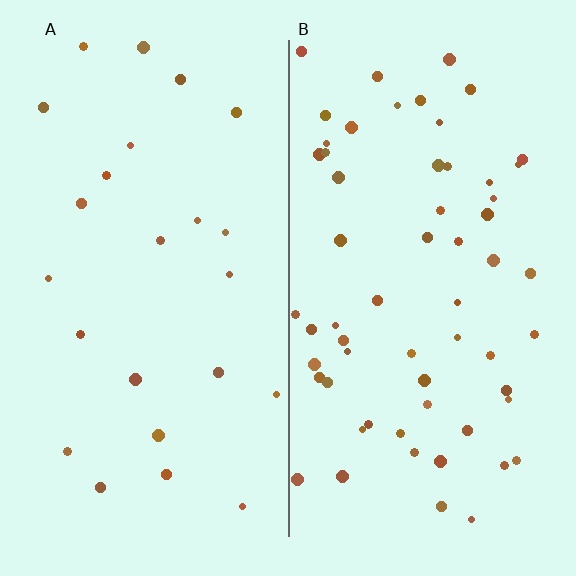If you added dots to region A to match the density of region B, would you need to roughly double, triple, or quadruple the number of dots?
Approximately triple.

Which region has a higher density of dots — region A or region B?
B (the right).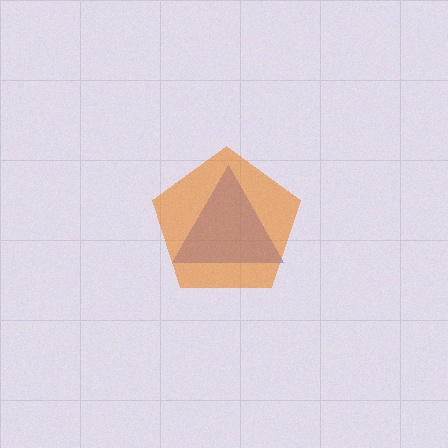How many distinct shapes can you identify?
There are 2 distinct shapes: a blue triangle, an orange pentagon.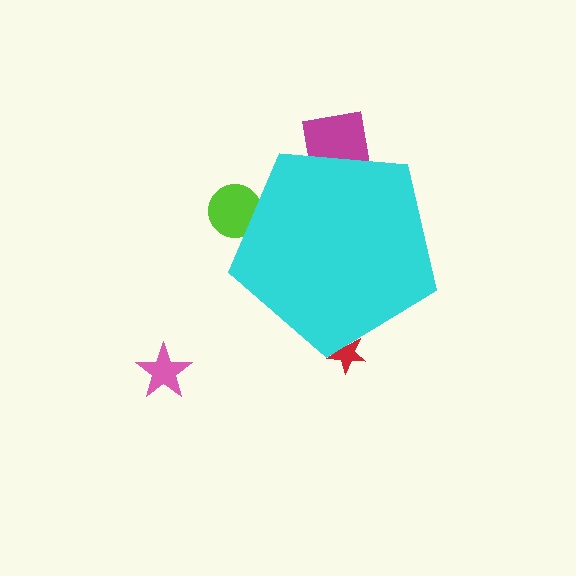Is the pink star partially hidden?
No, the pink star is fully visible.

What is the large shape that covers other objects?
A cyan pentagon.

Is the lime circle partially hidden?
Yes, the lime circle is partially hidden behind the cyan pentagon.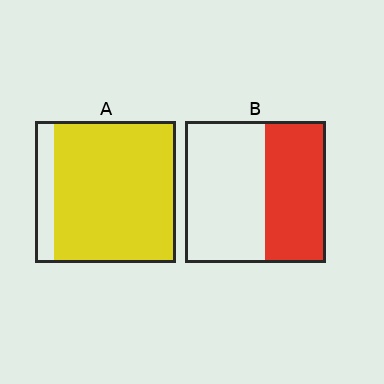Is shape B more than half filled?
No.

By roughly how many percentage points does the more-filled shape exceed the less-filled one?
By roughly 45 percentage points (A over B).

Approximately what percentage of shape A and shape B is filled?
A is approximately 85% and B is approximately 45%.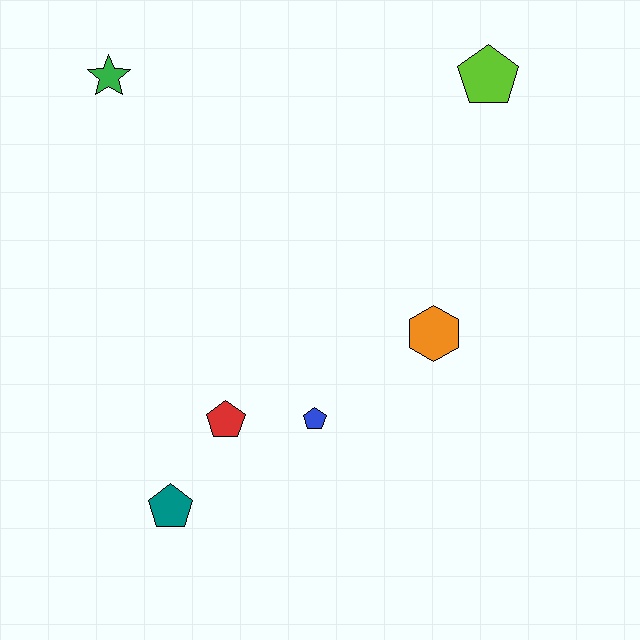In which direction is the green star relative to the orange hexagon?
The green star is to the left of the orange hexagon.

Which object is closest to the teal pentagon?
The red pentagon is closest to the teal pentagon.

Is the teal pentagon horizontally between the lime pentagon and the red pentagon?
No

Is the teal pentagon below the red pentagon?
Yes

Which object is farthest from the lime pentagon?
The teal pentagon is farthest from the lime pentagon.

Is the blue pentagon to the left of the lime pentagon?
Yes